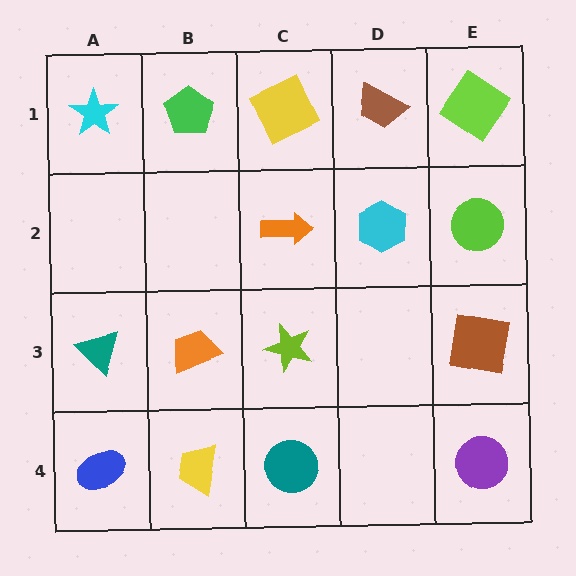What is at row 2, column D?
A cyan hexagon.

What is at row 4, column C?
A teal circle.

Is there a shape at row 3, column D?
No, that cell is empty.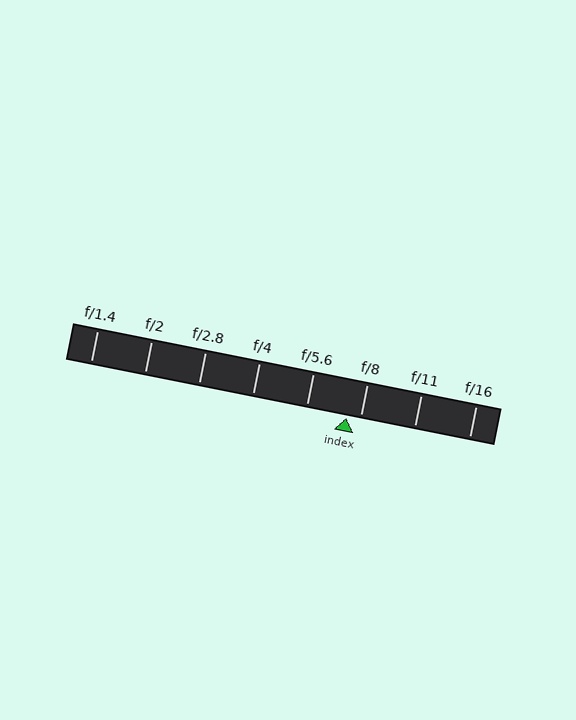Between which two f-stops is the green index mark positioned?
The index mark is between f/5.6 and f/8.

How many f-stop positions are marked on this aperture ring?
There are 8 f-stop positions marked.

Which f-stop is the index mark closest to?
The index mark is closest to f/8.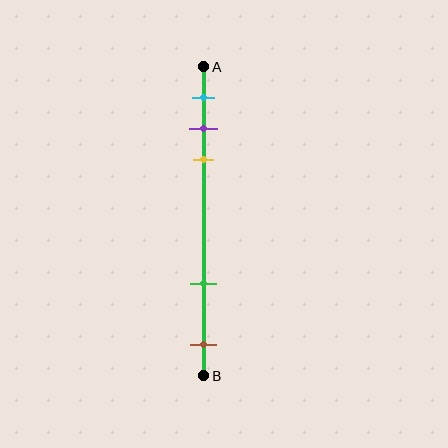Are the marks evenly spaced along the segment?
No, the marks are not evenly spaced.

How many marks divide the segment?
There are 5 marks dividing the segment.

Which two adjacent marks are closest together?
The purple and yellow marks are the closest adjacent pair.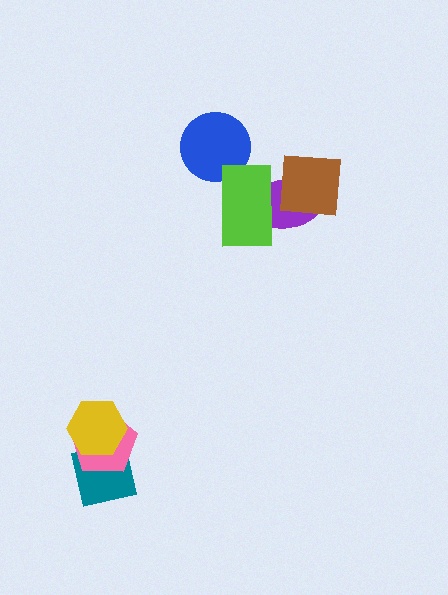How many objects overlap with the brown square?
1 object overlaps with the brown square.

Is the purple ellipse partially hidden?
Yes, it is partially covered by another shape.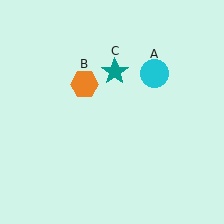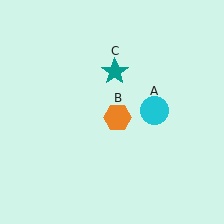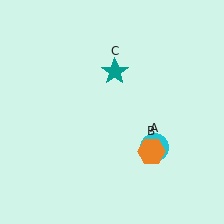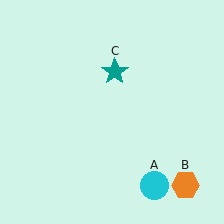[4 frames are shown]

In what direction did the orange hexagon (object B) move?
The orange hexagon (object B) moved down and to the right.